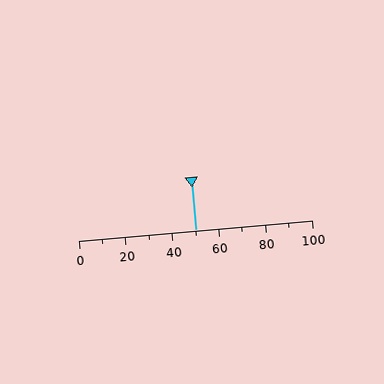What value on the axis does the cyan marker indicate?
The marker indicates approximately 50.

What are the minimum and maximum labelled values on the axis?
The axis runs from 0 to 100.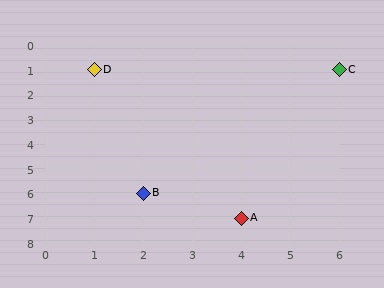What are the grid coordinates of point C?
Point C is at grid coordinates (6, 1).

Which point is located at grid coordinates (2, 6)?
Point B is at (2, 6).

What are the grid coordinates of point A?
Point A is at grid coordinates (4, 7).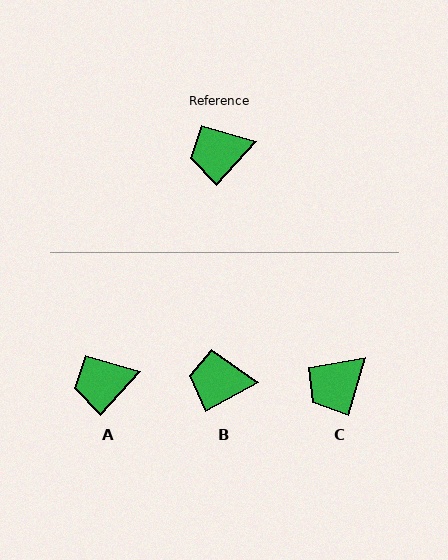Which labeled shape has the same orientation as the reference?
A.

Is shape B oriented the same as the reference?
No, it is off by about 20 degrees.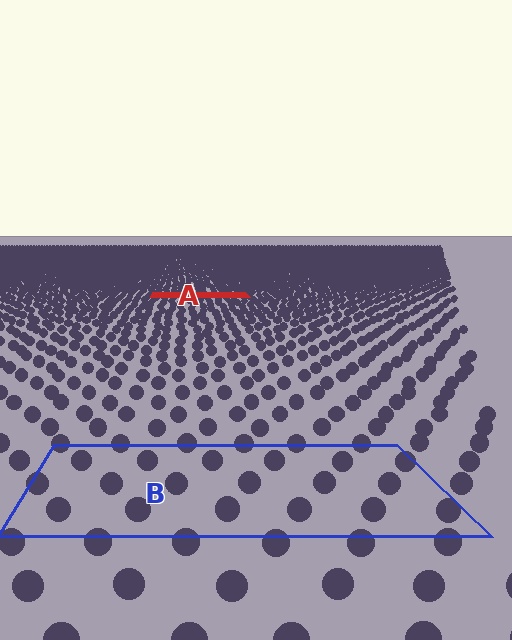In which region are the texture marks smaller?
The texture marks are smaller in region A, because it is farther away.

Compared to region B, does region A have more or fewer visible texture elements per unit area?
Region A has more texture elements per unit area — they are packed more densely because it is farther away.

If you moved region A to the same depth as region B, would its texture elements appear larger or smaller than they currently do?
They would appear larger. At a closer depth, the same texture elements are projected at a bigger on-screen size.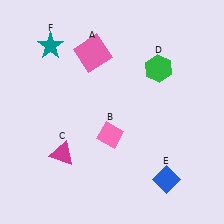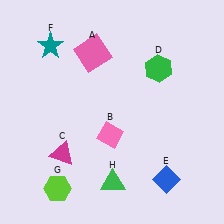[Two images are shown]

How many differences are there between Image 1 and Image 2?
There are 2 differences between the two images.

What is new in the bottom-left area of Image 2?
A lime hexagon (G) was added in the bottom-left area of Image 2.